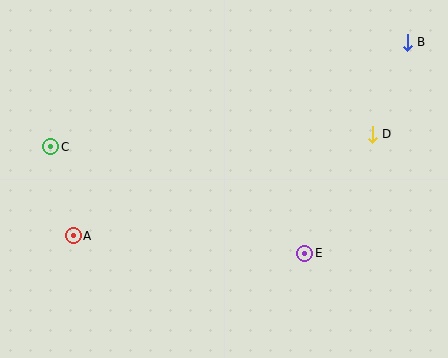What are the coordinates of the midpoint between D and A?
The midpoint between D and A is at (223, 185).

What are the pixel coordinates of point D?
Point D is at (372, 134).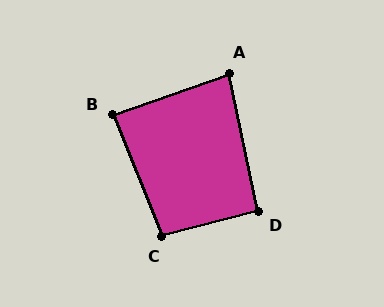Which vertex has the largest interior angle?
C, at approximately 98 degrees.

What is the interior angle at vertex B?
Approximately 88 degrees (approximately right).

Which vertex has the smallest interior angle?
A, at approximately 82 degrees.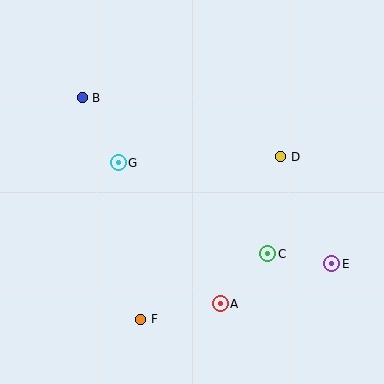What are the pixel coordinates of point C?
Point C is at (268, 254).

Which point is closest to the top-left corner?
Point B is closest to the top-left corner.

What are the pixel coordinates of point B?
Point B is at (82, 98).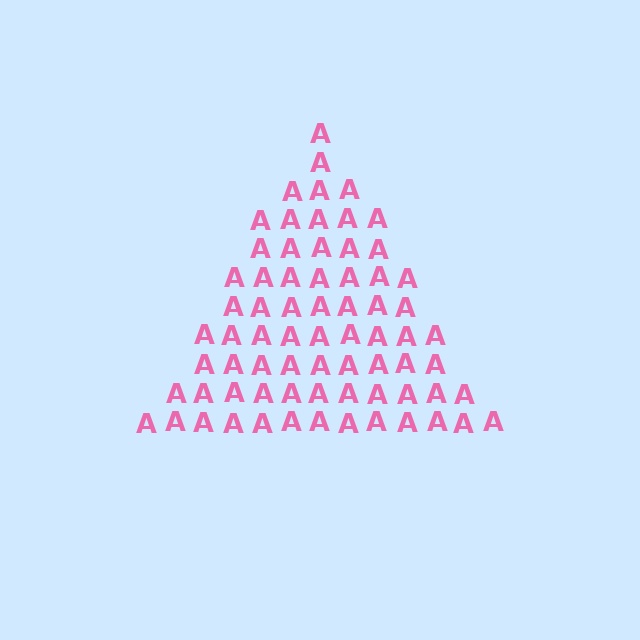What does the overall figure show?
The overall figure shows a triangle.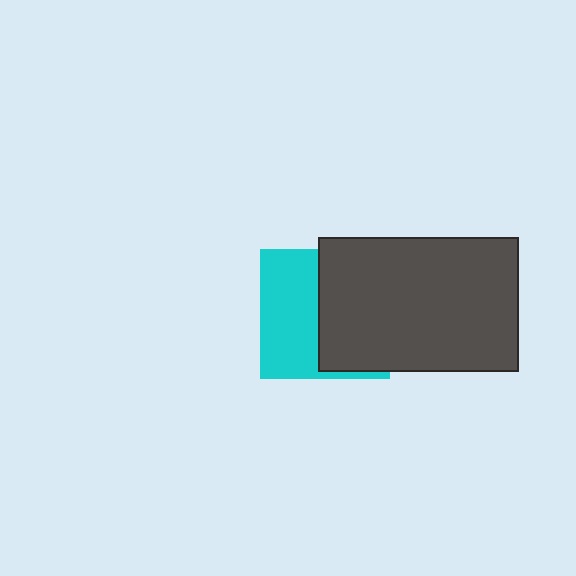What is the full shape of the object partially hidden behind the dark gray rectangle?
The partially hidden object is a cyan square.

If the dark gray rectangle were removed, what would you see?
You would see the complete cyan square.